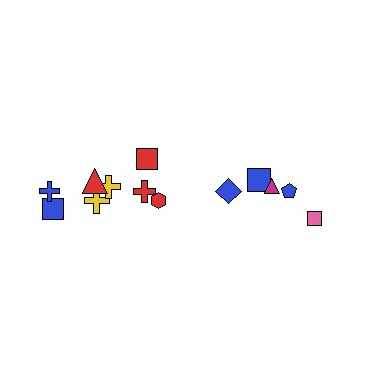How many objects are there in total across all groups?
There are 13 objects.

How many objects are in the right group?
There are 5 objects.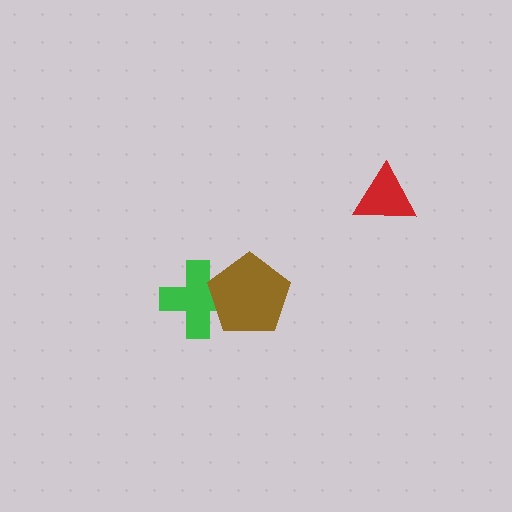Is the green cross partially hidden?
Yes, it is partially covered by another shape.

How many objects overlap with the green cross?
1 object overlaps with the green cross.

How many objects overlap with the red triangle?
0 objects overlap with the red triangle.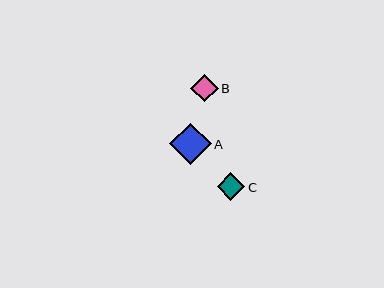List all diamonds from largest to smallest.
From largest to smallest: A, C, B.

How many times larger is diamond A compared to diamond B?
Diamond A is approximately 1.5 times the size of diamond B.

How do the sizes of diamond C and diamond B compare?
Diamond C and diamond B are approximately the same size.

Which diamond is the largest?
Diamond A is the largest with a size of approximately 41 pixels.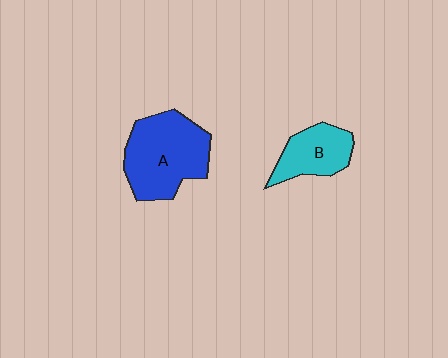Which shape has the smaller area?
Shape B (cyan).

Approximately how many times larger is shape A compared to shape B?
Approximately 1.8 times.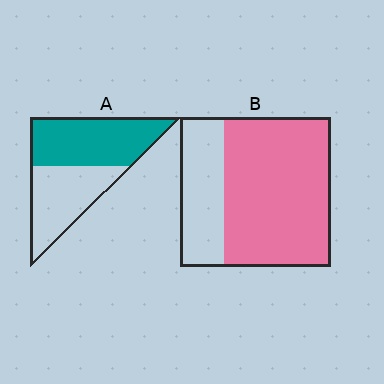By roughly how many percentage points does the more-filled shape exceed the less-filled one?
By roughly 15 percentage points (B over A).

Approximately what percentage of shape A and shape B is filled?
A is approximately 55% and B is approximately 70%.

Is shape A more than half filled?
Yes.